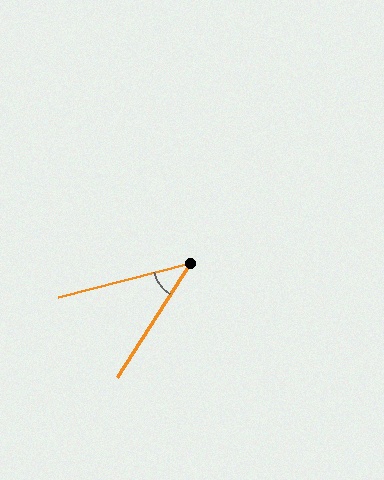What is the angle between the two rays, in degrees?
Approximately 43 degrees.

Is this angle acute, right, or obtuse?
It is acute.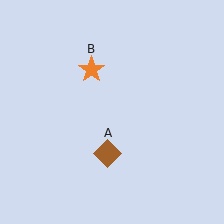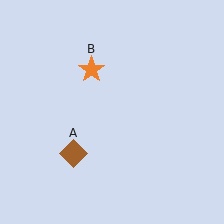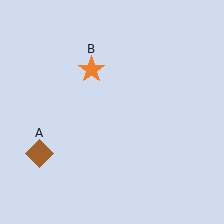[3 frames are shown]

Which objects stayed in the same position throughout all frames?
Orange star (object B) remained stationary.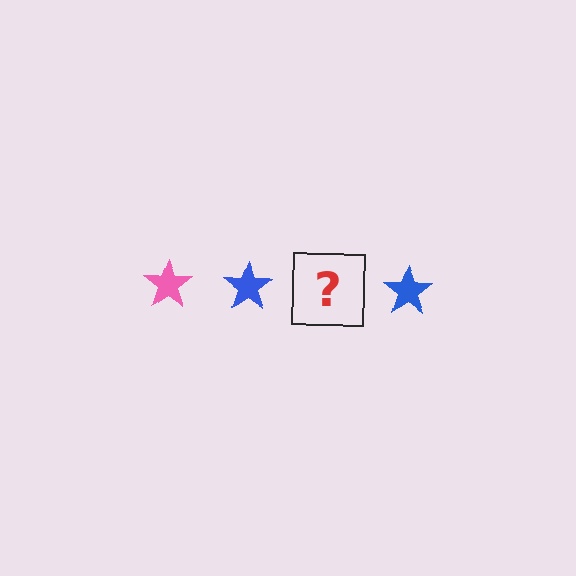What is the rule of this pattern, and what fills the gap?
The rule is that the pattern cycles through pink, blue stars. The gap should be filled with a pink star.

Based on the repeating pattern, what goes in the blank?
The blank should be a pink star.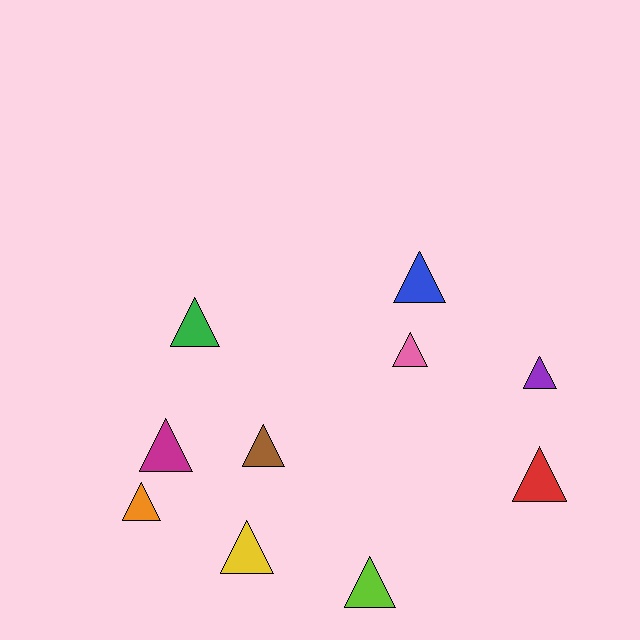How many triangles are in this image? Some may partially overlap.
There are 10 triangles.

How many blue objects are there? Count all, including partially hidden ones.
There is 1 blue object.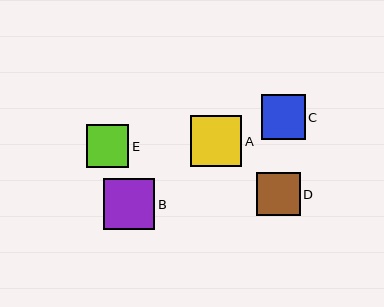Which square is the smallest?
Square E is the smallest with a size of approximately 43 pixels.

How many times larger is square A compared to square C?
Square A is approximately 1.2 times the size of square C.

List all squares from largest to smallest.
From largest to smallest: B, A, C, D, E.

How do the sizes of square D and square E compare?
Square D and square E are approximately the same size.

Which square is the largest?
Square B is the largest with a size of approximately 51 pixels.